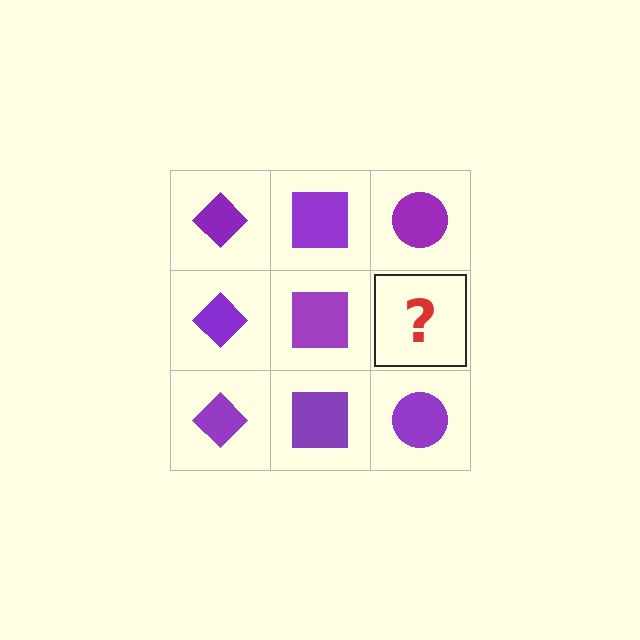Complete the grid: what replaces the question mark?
The question mark should be replaced with a purple circle.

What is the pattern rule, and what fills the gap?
The rule is that each column has a consistent shape. The gap should be filled with a purple circle.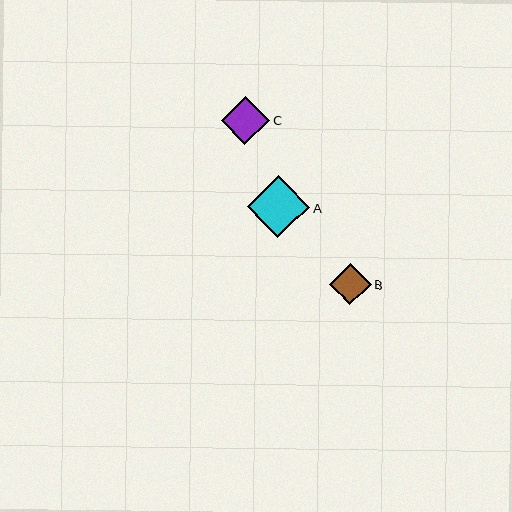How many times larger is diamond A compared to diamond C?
Diamond A is approximately 1.3 times the size of diamond C.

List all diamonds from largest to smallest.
From largest to smallest: A, C, B.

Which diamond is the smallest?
Diamond B is the smallest with a size of approximately 41 pixels.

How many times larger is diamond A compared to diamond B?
Diamond A is approximately 1.5 times the size of diamond B.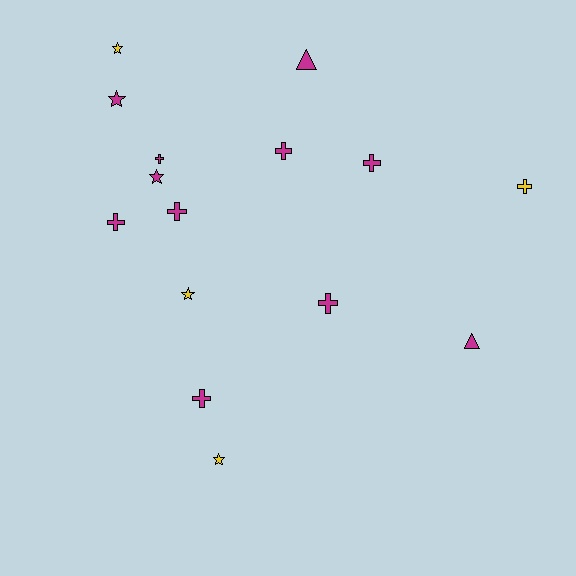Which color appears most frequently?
Magenta, with 11 objects.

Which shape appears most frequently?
Cross, with 8 objects.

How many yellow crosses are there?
There is 1 yellow cross.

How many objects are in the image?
There are 15 objects.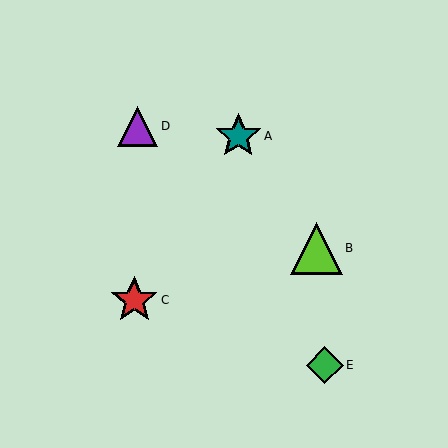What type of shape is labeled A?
Shape A is a teal star.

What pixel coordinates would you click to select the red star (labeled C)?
Click at (134, 300) to select the red star C.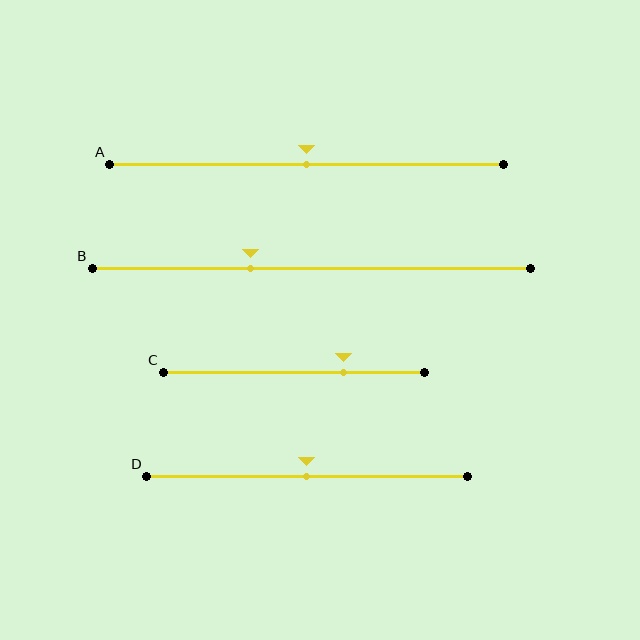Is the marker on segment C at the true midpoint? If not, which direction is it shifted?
No, the marker on segment C is shifted to the right by about 19% of the segment length.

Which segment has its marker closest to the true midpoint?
Segment A has its marker closest to the true midpoint.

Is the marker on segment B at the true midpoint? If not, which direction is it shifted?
No, the marker on segment B is shifted to the left by about 14% of the segment length.